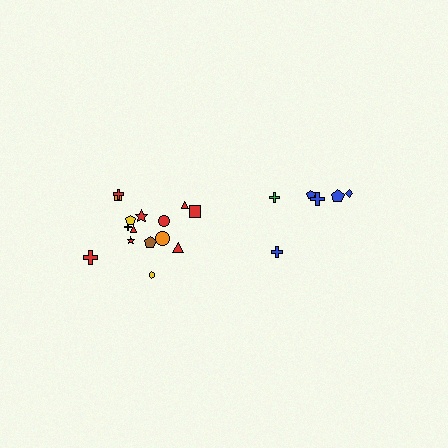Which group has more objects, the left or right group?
The left group.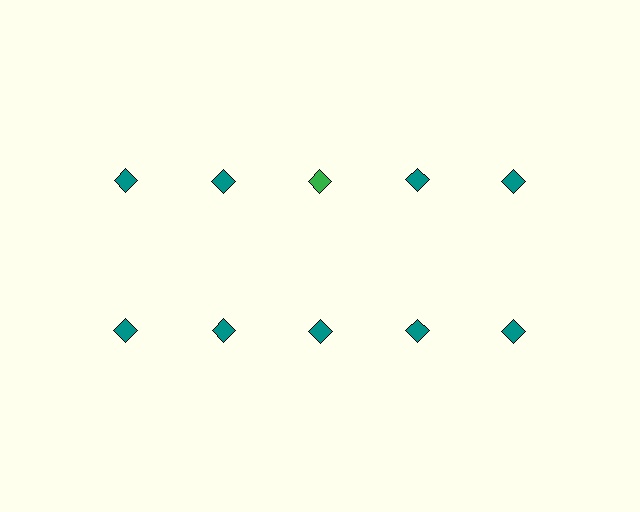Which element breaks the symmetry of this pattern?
The green diamond in the top row, center column breaks the symmetry. All other shapes are teal diamonds.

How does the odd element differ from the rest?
It has a different color: green instead of teal.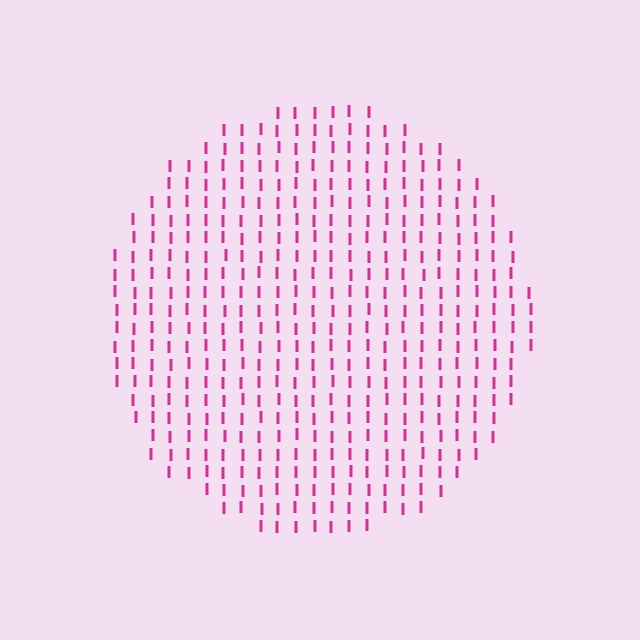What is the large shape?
The large shape is a circle.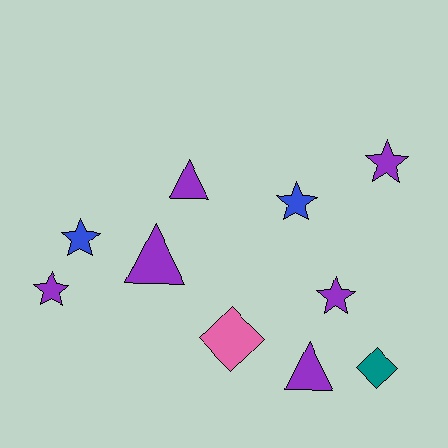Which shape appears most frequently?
Star, with 5 objects.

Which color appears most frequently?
Purple, with 6 objects.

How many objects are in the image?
There are 10 objects.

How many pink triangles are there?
There are no pink triangles.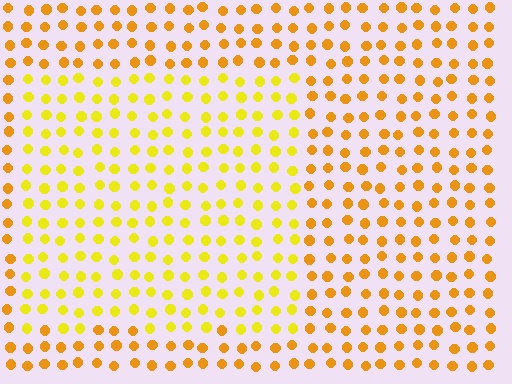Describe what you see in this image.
The image is filled with small orange elements in a uniform arrangement. A rectangle-shaped region is visible where the elements are tinted to a slightly different hue, forming a subtle color boundary.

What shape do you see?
I see a rectangle.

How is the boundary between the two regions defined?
The boundary is defined purely by a slight shift in hue (about 24 degrees). Spacing, size, and orientation are identical on both sides.